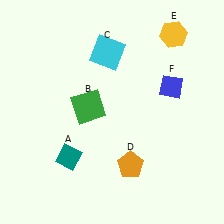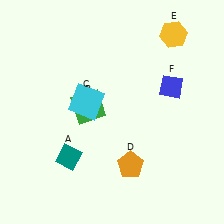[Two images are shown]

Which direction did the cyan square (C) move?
The cyan square (C) moved down.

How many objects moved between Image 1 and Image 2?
1 object moved between the two images.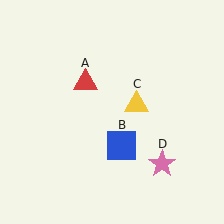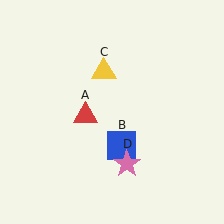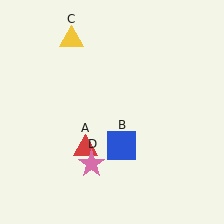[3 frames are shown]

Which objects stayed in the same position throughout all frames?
Blue square (object B) remained stationary.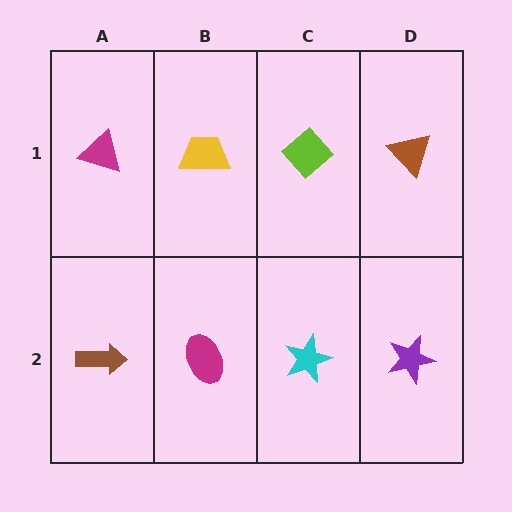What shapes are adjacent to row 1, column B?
A magenta ellipse (row 2, column B), a magenta triangle (row 1, column A), a lime diamond (row 1, column C).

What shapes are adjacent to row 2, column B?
A yellow trapezoid (row 1, column B), a brown arrow (row 2, column A), a cyan star (row 2, column C).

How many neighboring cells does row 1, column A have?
2.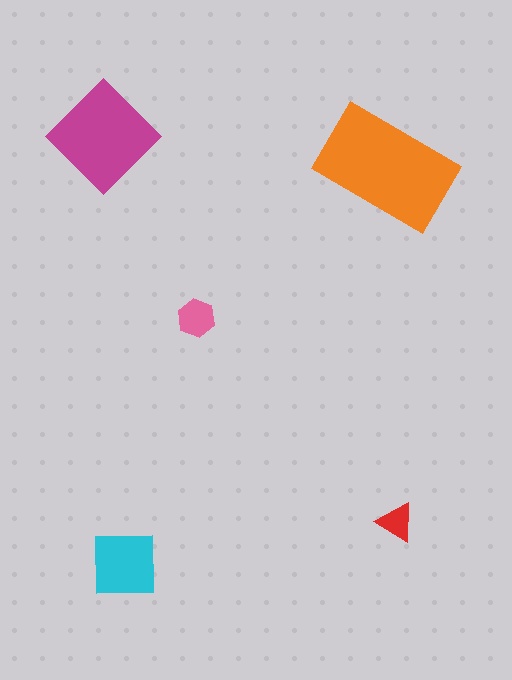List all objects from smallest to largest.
The red triangle, the pink hexagon, the cyan square, the magenta diamond, the orange rectangle.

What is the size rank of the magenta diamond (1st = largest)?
2nd.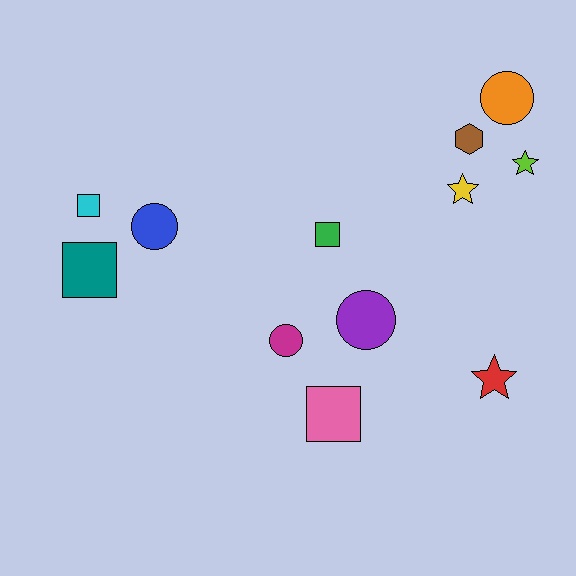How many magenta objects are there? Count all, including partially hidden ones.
There is 1 magenta object.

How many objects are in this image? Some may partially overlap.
There are 12 objects.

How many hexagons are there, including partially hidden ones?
There is 1 hexagon.